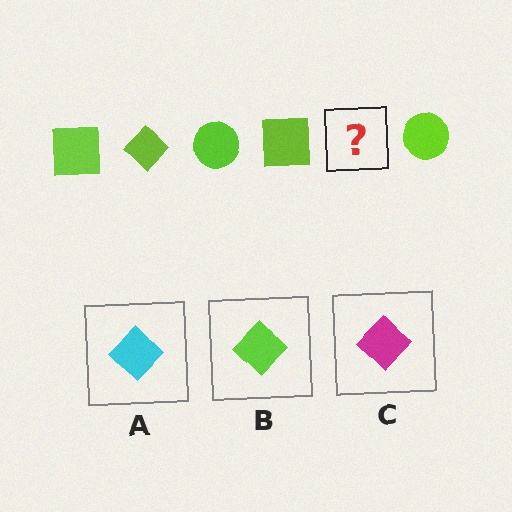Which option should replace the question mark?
Option B.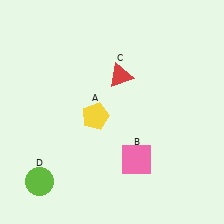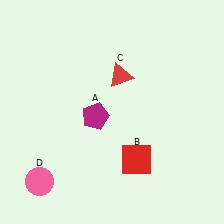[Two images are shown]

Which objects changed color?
A changed from yellow to magenta. B changed from pink to red. D changed from lime to pink.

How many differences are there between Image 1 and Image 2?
There are 3 differences between the two images.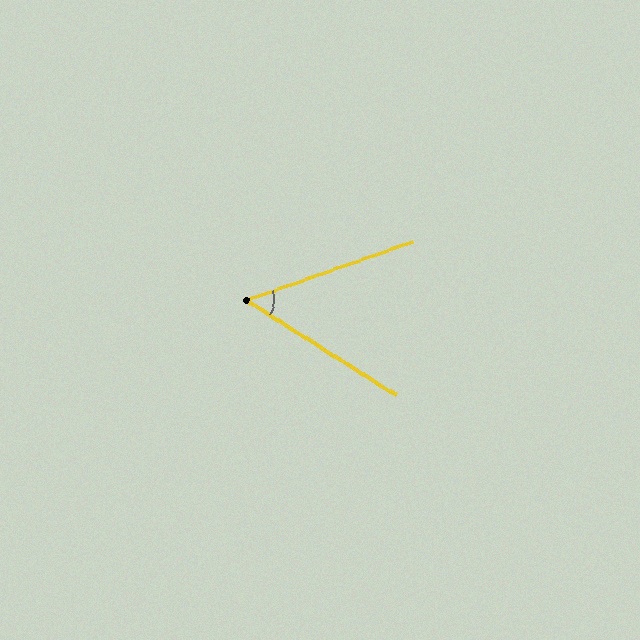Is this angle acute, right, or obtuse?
It is acute.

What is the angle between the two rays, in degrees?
Approximately 52 degrees.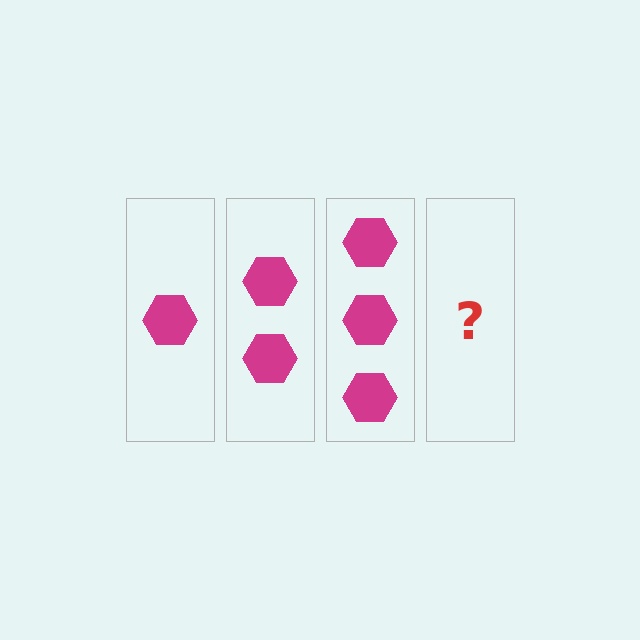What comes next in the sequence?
The next element should be 4 hexagons.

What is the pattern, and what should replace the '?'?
The pattern is that each step adds one more hexagon. The '?' should be 4 hexagons.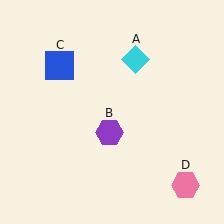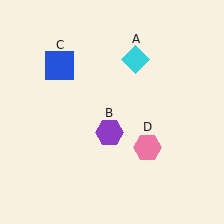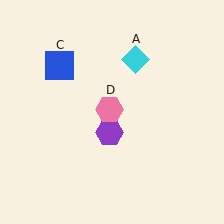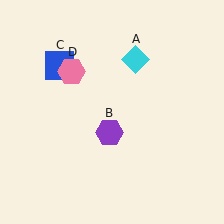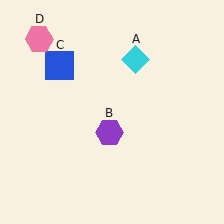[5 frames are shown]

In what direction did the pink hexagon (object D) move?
The pink hexagon (object D) moved up and to the left.